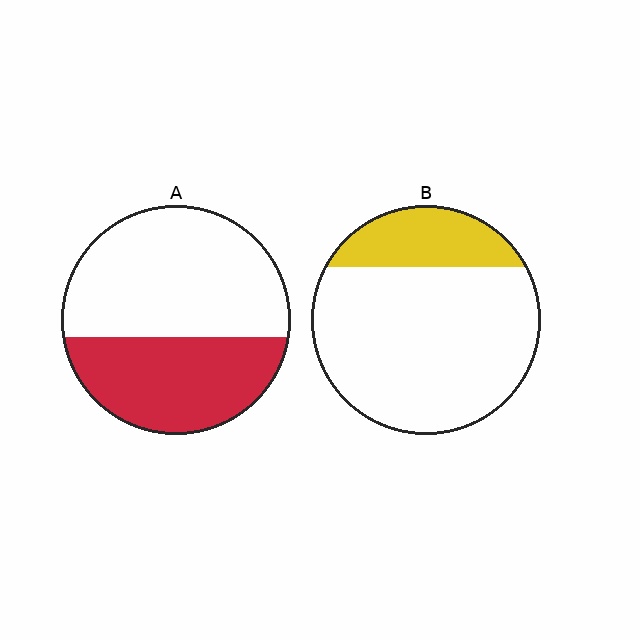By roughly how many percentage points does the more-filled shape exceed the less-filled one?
By roughly 20 percentage points (A over B).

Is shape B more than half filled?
No.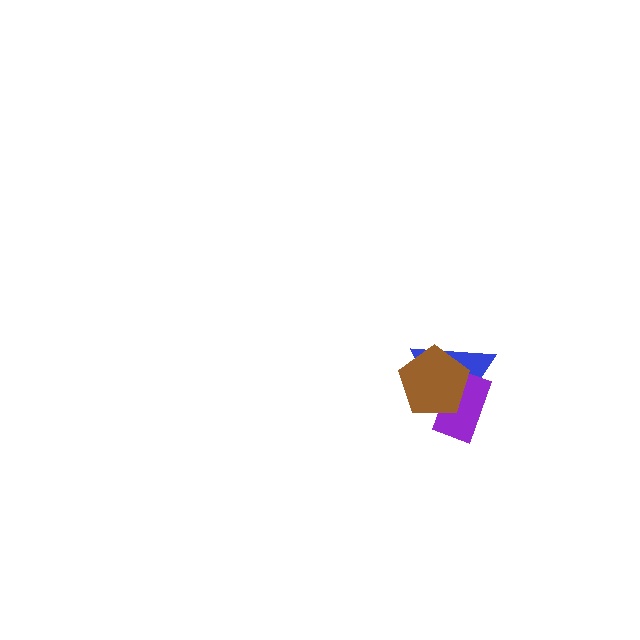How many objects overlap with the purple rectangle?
2 objects overlap with the purple rectangle.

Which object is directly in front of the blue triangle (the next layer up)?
The purple rectangle is directly in front of the blue triangle.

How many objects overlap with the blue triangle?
2 objects overlap with the blue triangle.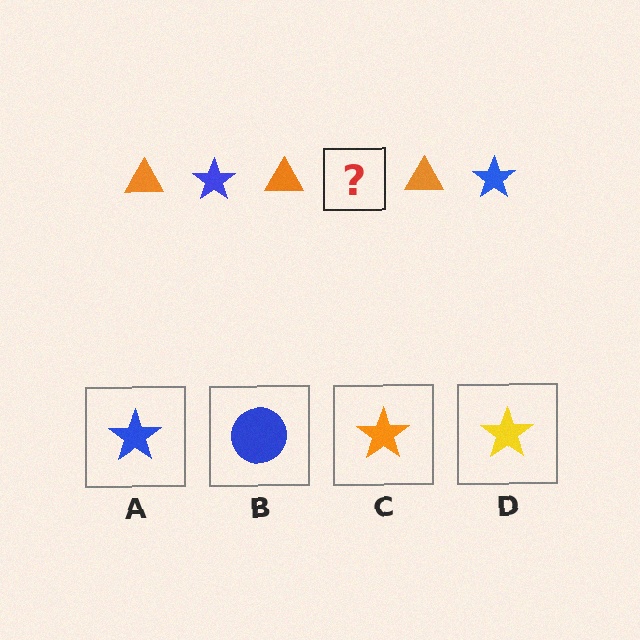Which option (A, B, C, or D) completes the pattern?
A.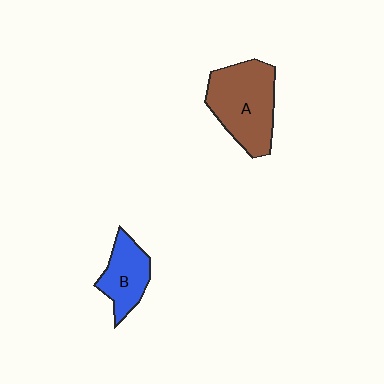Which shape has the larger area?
Shape A (brown).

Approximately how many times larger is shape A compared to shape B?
Approximately 1.7 times.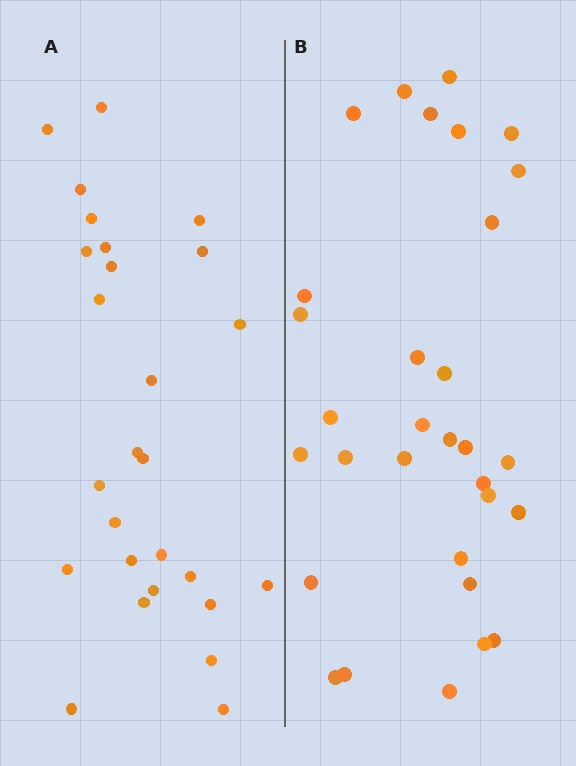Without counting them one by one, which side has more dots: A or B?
Region B (the right region) has more dots.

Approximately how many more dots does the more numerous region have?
Region B has about 4 more dots than region A.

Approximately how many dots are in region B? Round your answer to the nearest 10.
About 30 dots. (The exact count is 31, which rounds to 30.)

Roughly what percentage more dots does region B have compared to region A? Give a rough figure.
About 15% more.